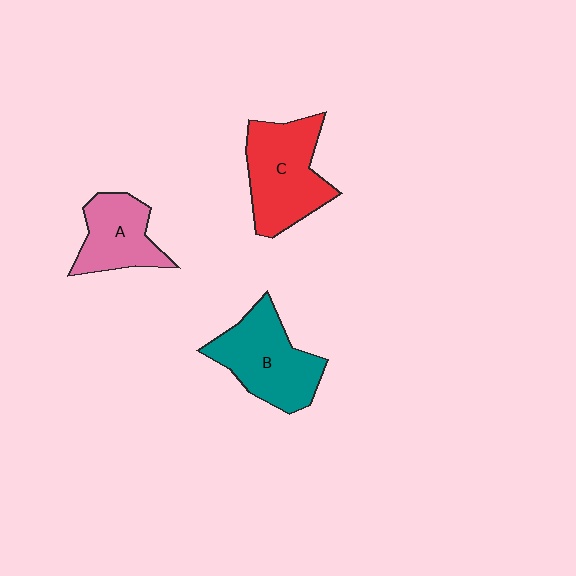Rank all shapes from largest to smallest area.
From largest to smallest: C (red), B (teal), A (pink).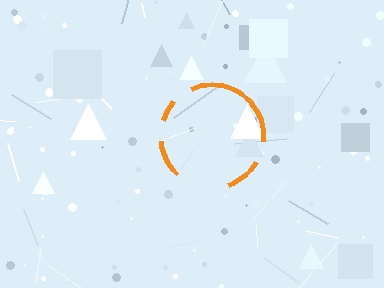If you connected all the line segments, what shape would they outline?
They would outline a circle.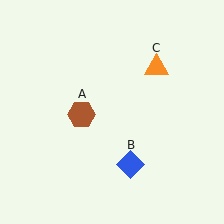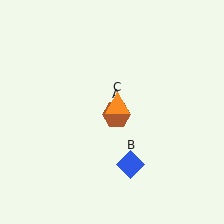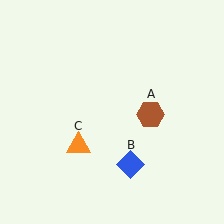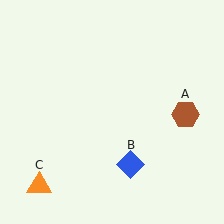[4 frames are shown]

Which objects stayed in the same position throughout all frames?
Blue diamond (object B) remained stationary.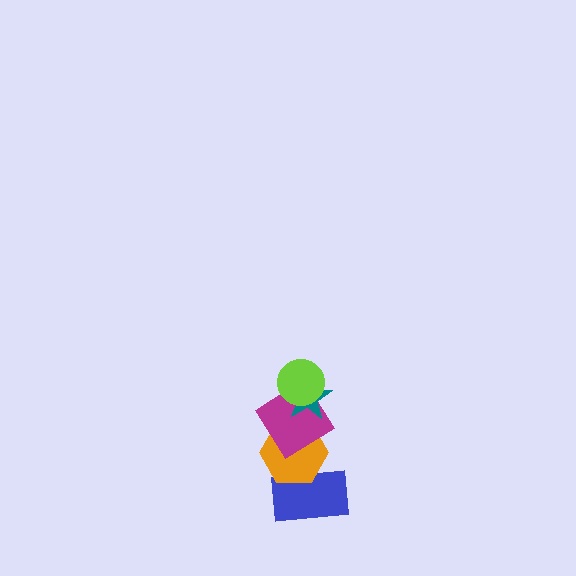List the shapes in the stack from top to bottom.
From top to bottom: the lime circle, the teal star, the magenta diamond, the orange hexagon, the blue rectangle.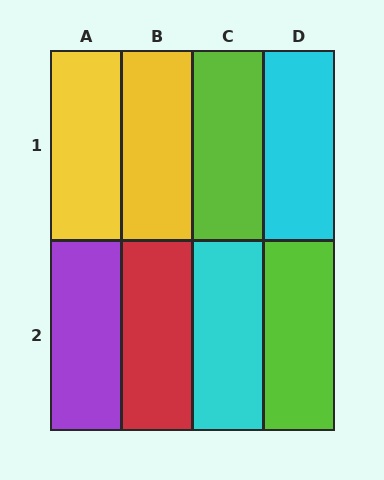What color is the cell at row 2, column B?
Red.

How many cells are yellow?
2 cells are yellow.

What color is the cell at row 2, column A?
Purple.